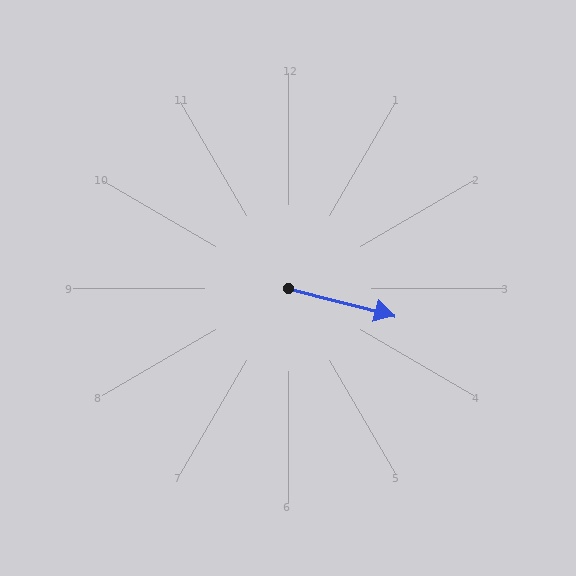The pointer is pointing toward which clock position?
Roughly 3 o'clock.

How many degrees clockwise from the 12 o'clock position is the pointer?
Approximately 104 degrees.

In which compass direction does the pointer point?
East.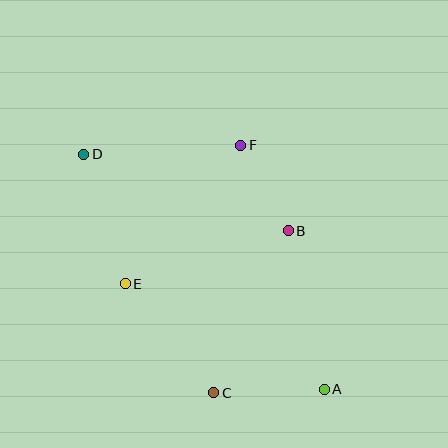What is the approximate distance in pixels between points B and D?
The distance between B and D is approximately 219 pixels.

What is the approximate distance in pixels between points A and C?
The distance between A and C is approximately 110 pixels.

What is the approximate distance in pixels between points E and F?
The distance between E and F is approximately 180 pixels.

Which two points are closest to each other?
Points B and F are closest to each other.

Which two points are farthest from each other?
Points A and D are farthest from each other.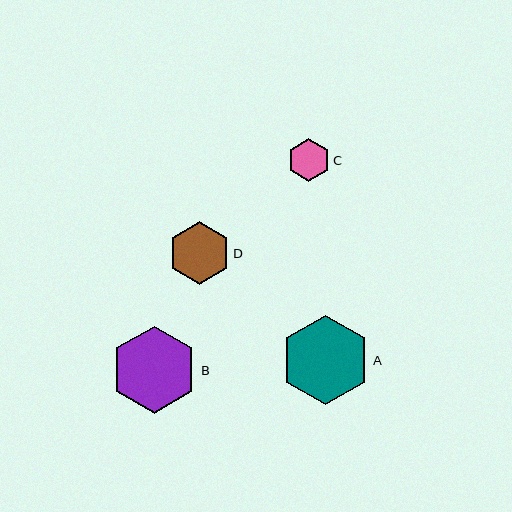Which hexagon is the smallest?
Hexagon C is the smallest with a size of approximately 43 pixels.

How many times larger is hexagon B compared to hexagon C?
Hexagon B is approximately 2.0 times the size of hexagon C.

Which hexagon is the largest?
Hexagon A is the largest with a size of approximately 90 pixels.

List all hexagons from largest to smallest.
From largest to smallest: A, B, D, C.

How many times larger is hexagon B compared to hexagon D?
Hexagon B is approximately 1.4 times the size of hexagon D.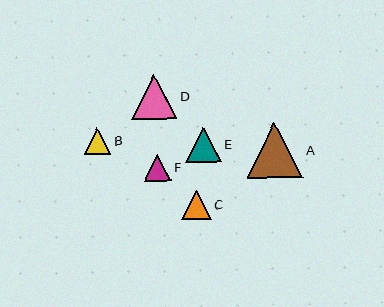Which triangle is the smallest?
Triangle B is the smallest with a size of approximately 27 pixels.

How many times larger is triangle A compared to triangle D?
Triangle A is approximately 1.2 times the size of triangle D.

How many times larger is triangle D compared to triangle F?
Triangle D is approximately 1.7 times the size of triangle F.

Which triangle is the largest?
Triangle A is the largest with a size of approximately 56 pixels.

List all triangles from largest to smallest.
From largest to smallest: A, D, E, C, F, B.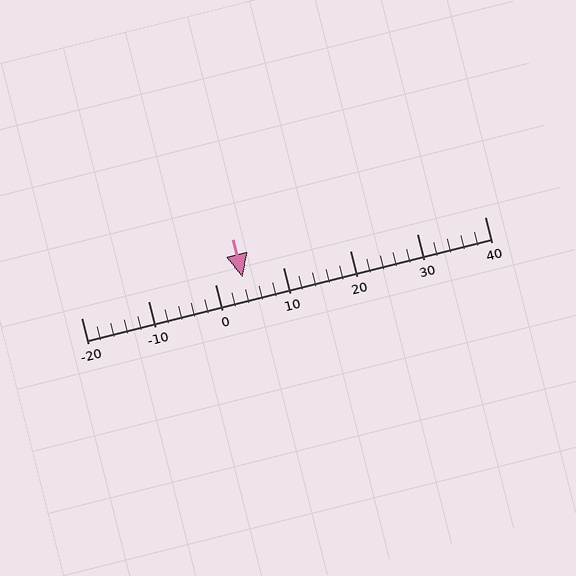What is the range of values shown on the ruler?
The ruler shows values from -20 to 40.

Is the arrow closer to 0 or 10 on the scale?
The arrow is closer to 0.